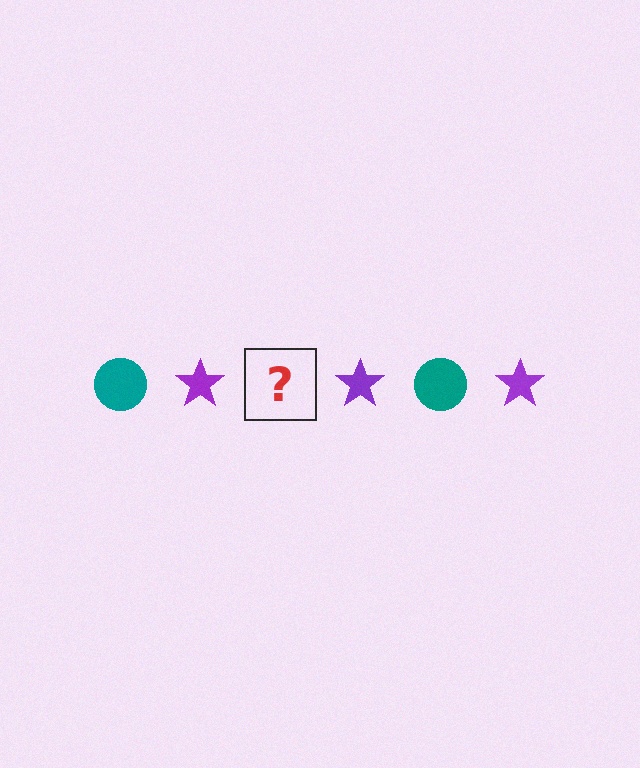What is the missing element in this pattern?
The missing element is a teal circle.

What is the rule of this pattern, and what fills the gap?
The rule is that the pattern alternates between teal circle and purple star. The gap should be filled with a teal circle.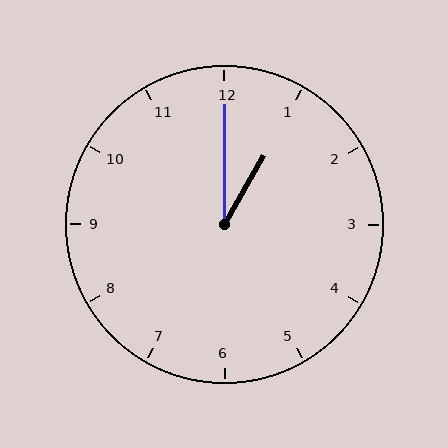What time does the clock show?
1:00.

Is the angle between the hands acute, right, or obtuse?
It is acute.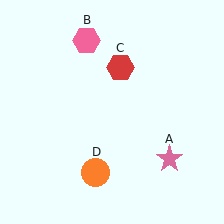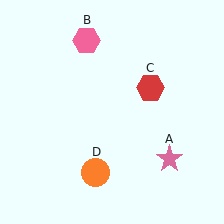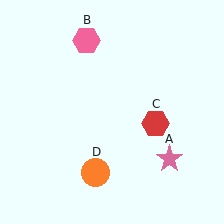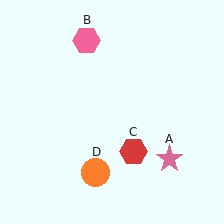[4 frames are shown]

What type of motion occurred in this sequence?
The red hexagon (object C) rotated clockwise around the center of the scene.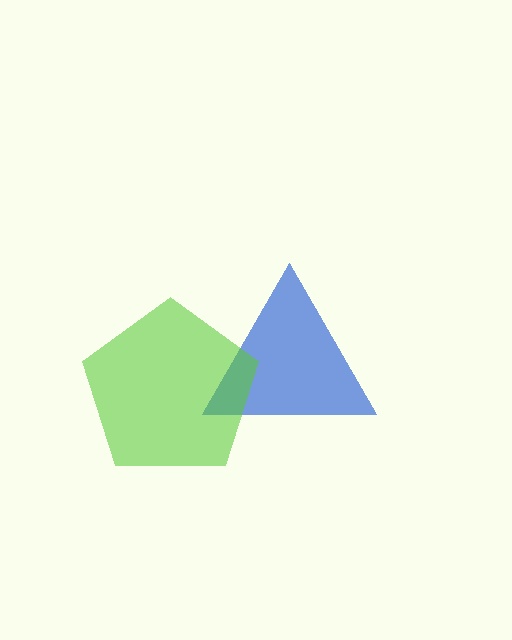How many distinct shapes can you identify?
There are 2 distinct shapes: a blue triangle, a lime pentagon.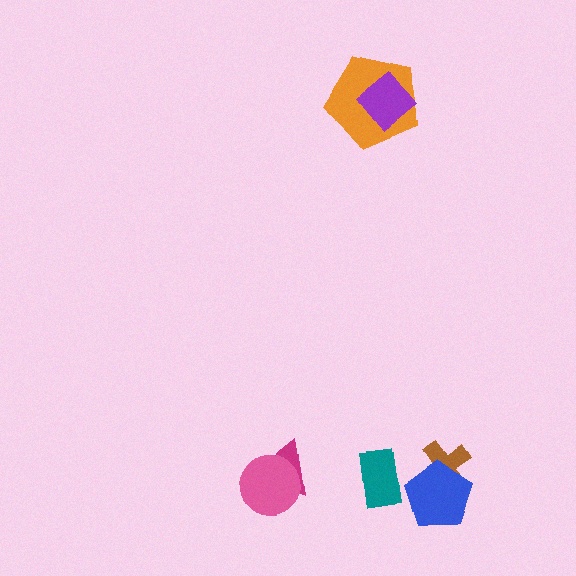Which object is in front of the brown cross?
The blue pentagon is in front of the brown cross.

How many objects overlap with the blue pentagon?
1 object overlaps with the blue pentagon.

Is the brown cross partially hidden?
Yes, it is partially covered by another shape.